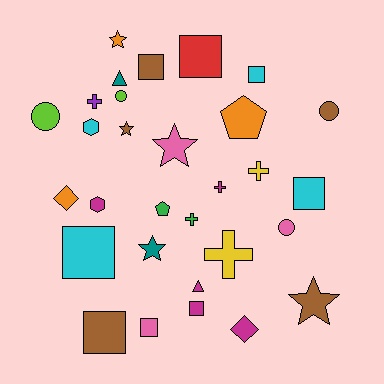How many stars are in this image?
There are 5 stars.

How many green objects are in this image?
There are 2 green objects.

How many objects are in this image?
There are 30 objects.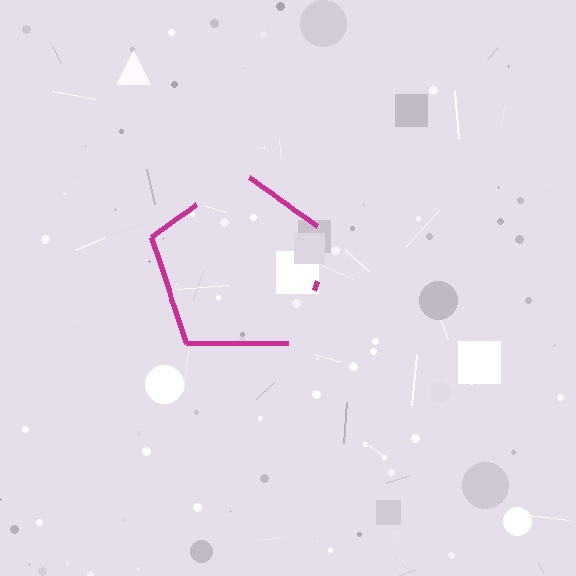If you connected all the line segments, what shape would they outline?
They would outline a pentagon.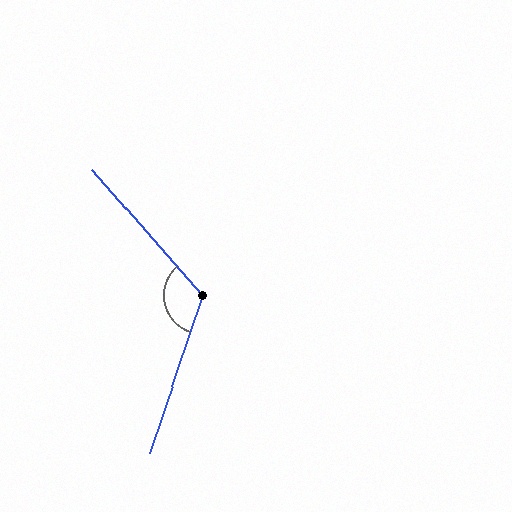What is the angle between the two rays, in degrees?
Approximately 120 degrees.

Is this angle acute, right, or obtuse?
It is obtuse.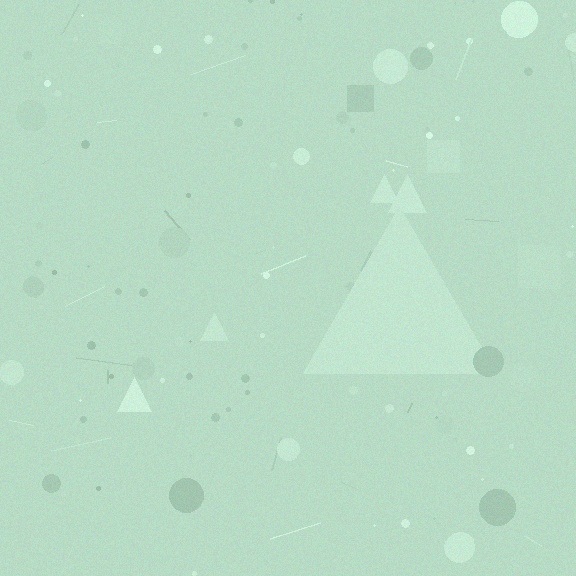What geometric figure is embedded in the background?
A triangle is embedded in the background.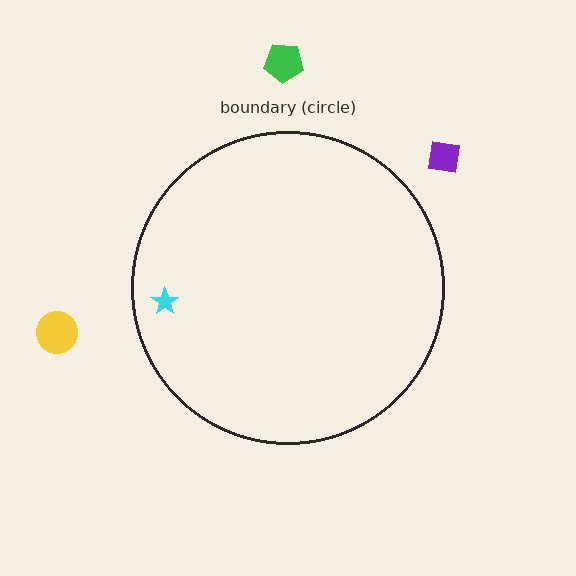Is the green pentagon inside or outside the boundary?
Outside.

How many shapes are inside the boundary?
1 inside, 3 outside.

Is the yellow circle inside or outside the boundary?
Outside.